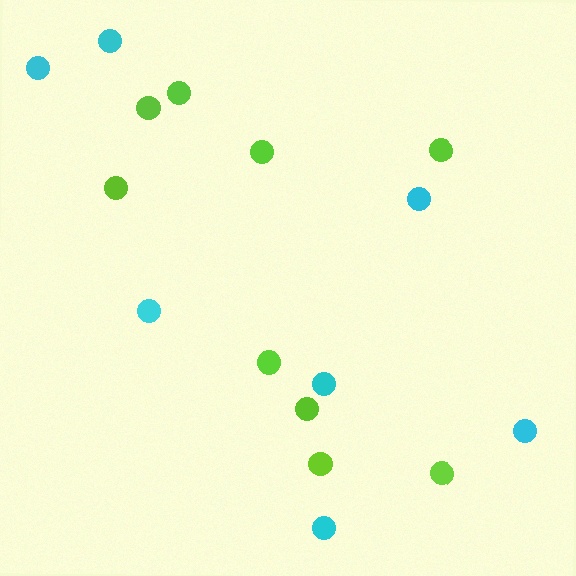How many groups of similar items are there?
There are 2 groups: one group of cyan circles (7) and one group of lime circles (9).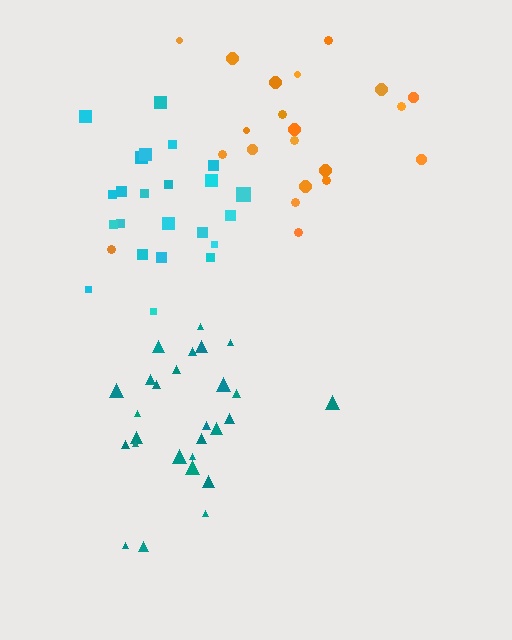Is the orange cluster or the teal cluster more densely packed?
Teal.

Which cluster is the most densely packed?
Teal.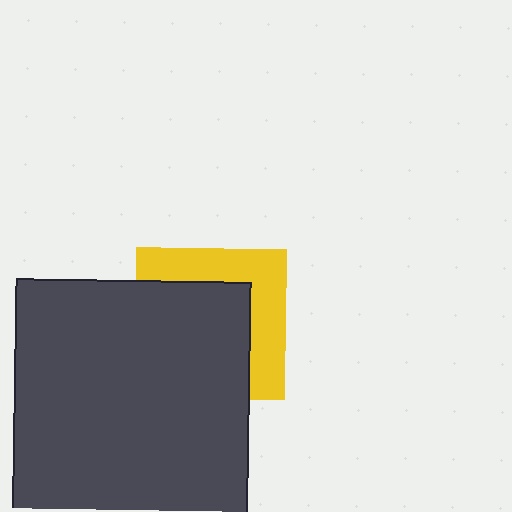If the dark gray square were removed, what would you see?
You would see the complete yellow square.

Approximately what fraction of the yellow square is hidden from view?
Roughly 60% of the yellow square is hidden behind the dark gray square.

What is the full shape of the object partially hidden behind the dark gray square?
The partially hidden object is a yellow square.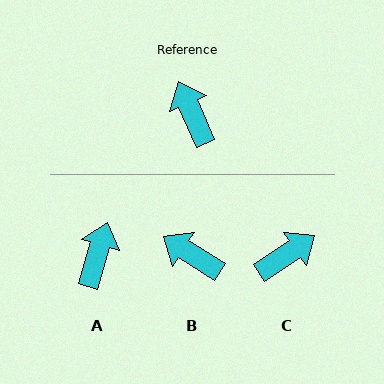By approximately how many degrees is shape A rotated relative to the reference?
Approximately 41 degrees clockwise.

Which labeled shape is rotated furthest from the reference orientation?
C, about 80 degrees away.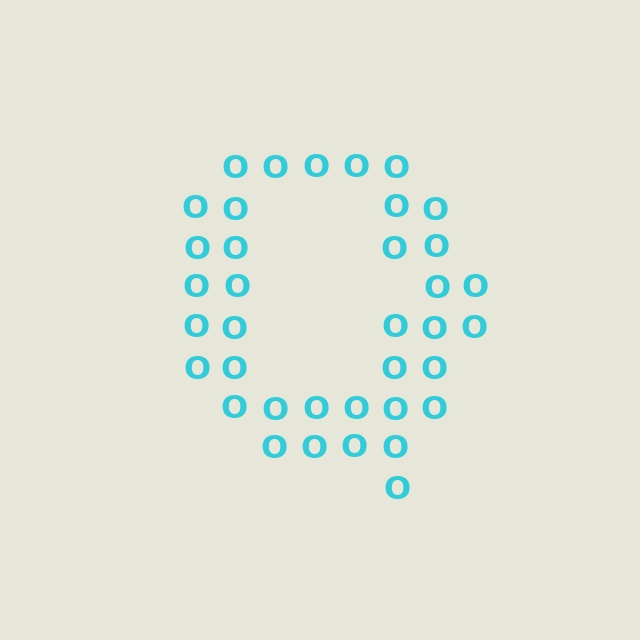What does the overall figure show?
The overall figure shows the letter Q.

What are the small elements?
The small elements are letter O's.